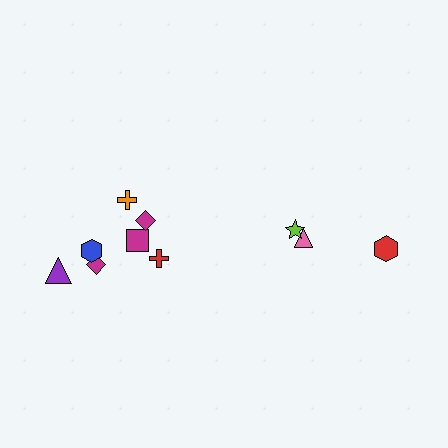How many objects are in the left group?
There are 7 objects.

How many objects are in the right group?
There are 3 objects.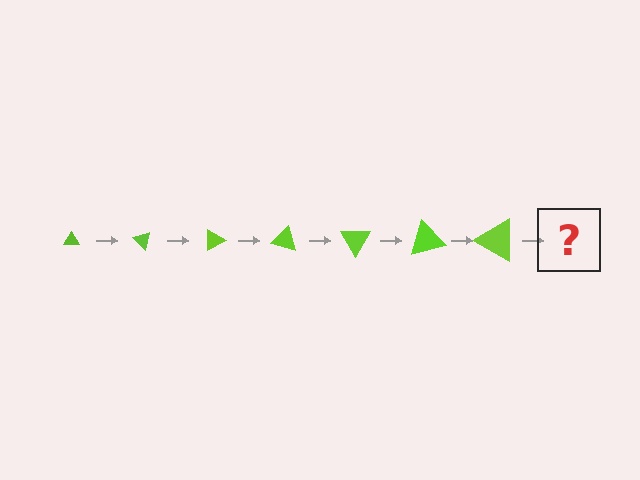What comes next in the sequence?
The next element should be a triangle, larger than the previous one and rotated 315 degrees from the start.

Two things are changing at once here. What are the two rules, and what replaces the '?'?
The two rules are that the triangle grows larger each step and it rotates 45 degrees each step. The '?' should be a triangle, larger than the previous one and rotated 315 degrees from the start.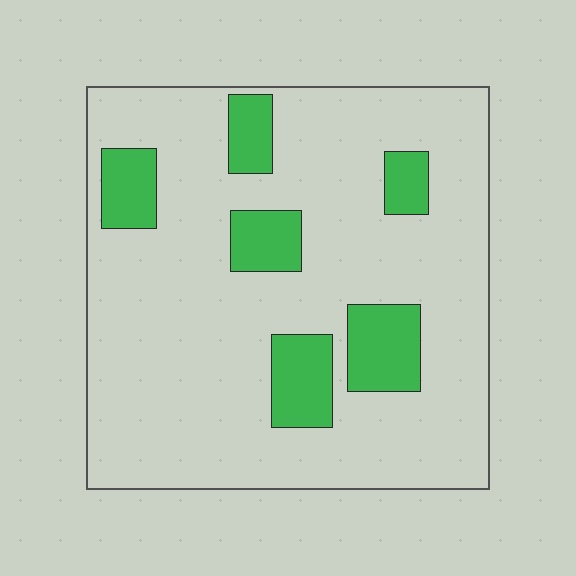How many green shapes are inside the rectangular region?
6.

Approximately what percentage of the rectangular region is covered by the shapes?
Approximately 15%.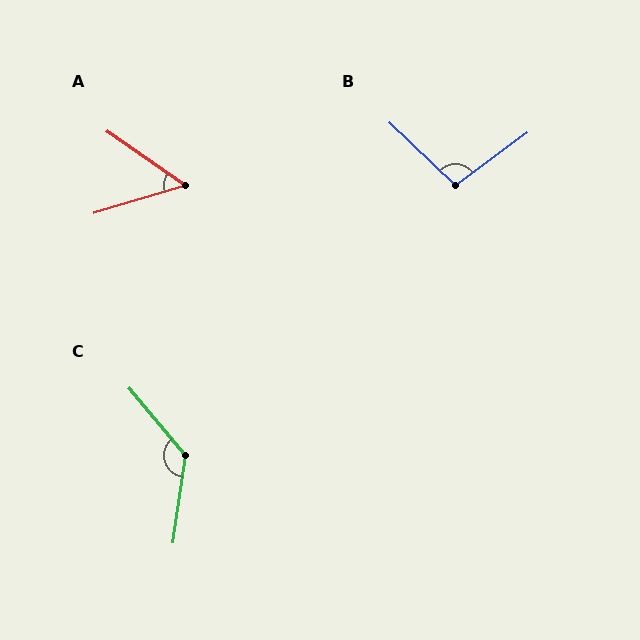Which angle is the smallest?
A, at approximately 51 degrees.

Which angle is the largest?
C, at approximately 132 degrees.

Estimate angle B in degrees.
Approximately 100 degrees.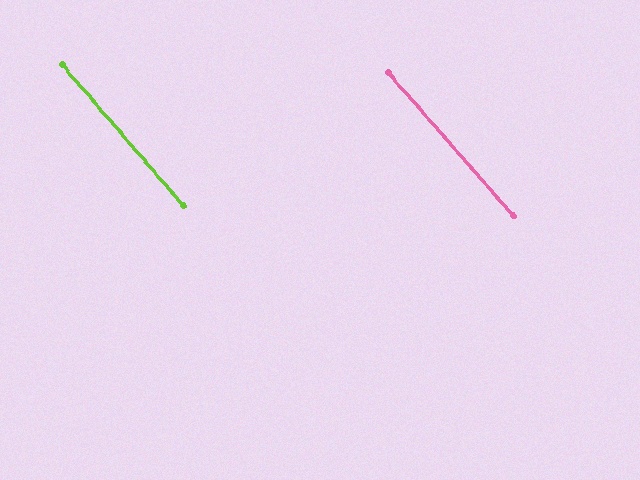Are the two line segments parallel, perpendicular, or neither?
Parallel — their directions differ by only 0.5°.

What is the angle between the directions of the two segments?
Approximately 0 degrees.